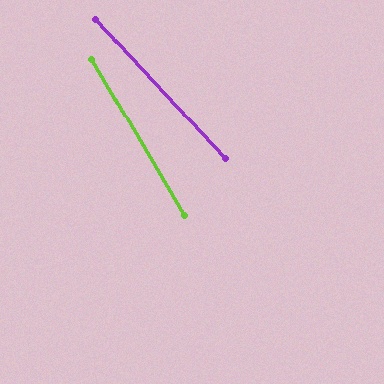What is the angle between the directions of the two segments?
Approximately 12 degrees.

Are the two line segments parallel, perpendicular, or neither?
Neither parallel nor perpendicular — they differ by about 12°.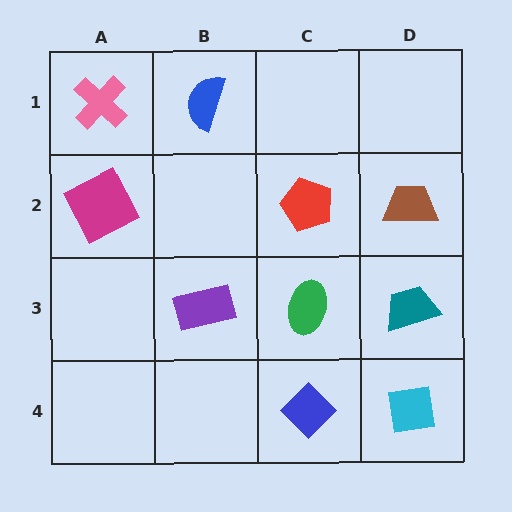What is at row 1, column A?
A pink cross.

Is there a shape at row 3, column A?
No, that cell is empty.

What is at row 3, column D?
A teal trapezoid.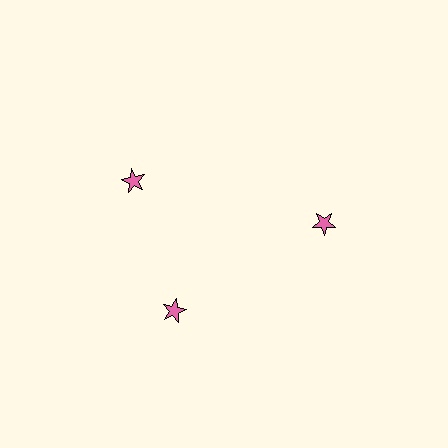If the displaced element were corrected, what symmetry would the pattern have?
It would have 3-fold rotational symmetry — the pattern would map onto itself every 120 degrees.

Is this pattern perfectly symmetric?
No. The 3 pink stars are arranged in a ring, but one element near the 11 o'clock position is rotated out of alignment along the ring, breaking the 3-fold rotational symmetry.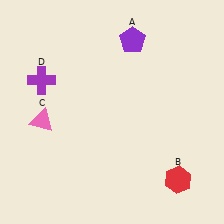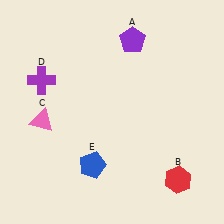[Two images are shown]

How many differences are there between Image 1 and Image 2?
There is 1 difference between the two images.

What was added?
A blue pentagon (E) was added in Image 2.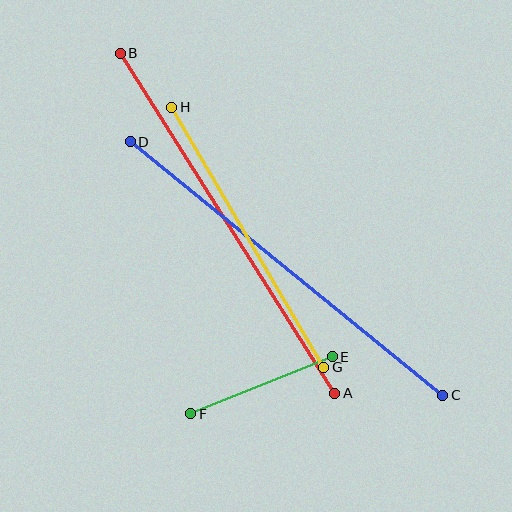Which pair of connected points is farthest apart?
Points C and D are farthest apart.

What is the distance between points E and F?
The distance is approximately 153 pixels.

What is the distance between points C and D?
The distance is approximately 403 pixels.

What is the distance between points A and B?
The distance is approximately 402 pixels.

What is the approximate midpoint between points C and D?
The midpoint is at approximately (286, 269) pixels.